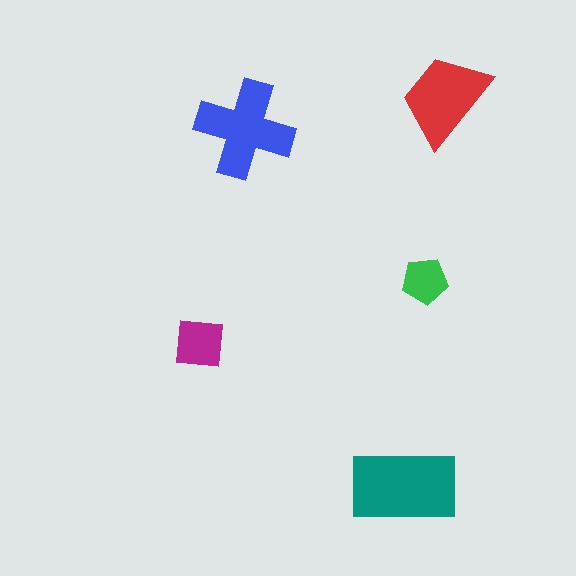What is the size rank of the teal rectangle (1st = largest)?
1st.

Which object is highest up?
The red trapezoid is topmost.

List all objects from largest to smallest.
The teal rectangle, the blue cross, the red trapezoid, the magenta square, the green pentagon.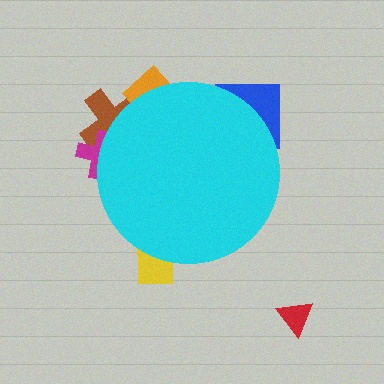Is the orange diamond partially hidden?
Yes, the orange diamond is partially hidden behind the cyan circle.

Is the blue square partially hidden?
Yes, the blue square is partially hidden behind the cyan circle.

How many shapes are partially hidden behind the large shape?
5 shapes are partially hidden.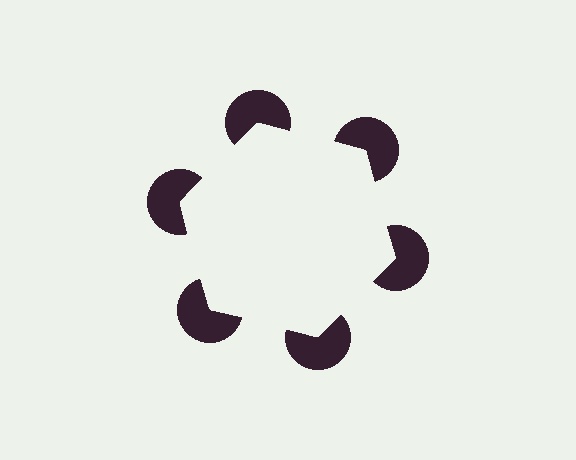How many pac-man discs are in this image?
There are 6 — one at each vertex of the illusory hexagon.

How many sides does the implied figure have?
6 sides.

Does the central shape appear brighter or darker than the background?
It typically appears slightly brighter than the background, even though no actual brightness change is drawn.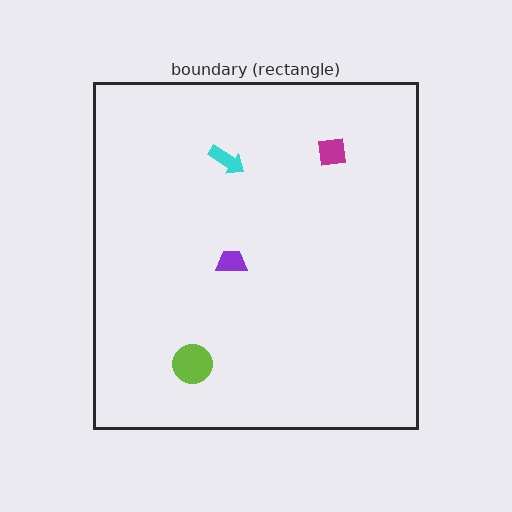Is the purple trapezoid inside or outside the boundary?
Inside.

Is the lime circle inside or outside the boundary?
Inside.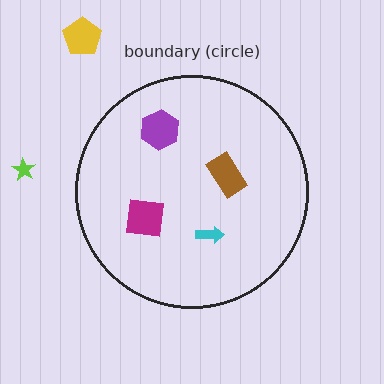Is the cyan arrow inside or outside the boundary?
Inside.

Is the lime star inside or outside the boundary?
Outside.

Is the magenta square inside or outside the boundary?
Inside.